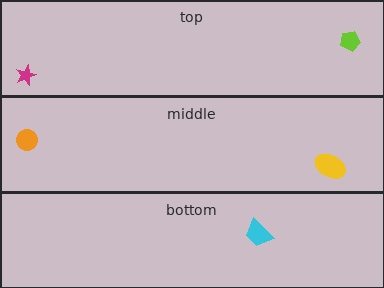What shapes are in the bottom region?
The cyan trapezoid.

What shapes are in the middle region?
The yellow ellipse, the orange circle.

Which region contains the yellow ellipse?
The middle region.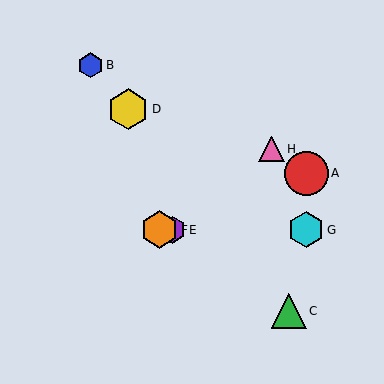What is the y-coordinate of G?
Object G is at y≈230.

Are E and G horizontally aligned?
Yes, both are at y≈230.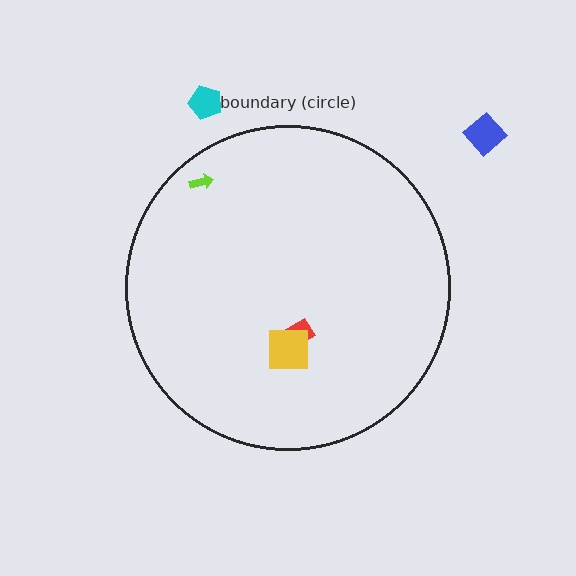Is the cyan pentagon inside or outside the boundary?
Outside.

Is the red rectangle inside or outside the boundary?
Inside.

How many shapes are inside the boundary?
3 inside, 2 outside.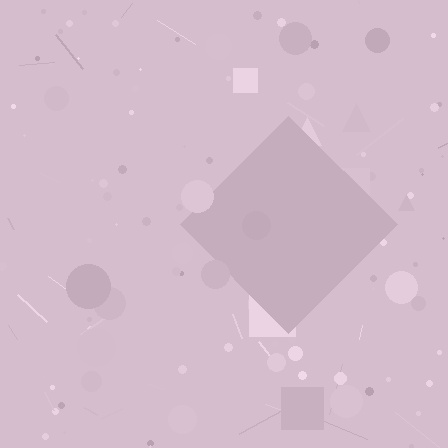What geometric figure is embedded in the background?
A diamond is embedded in the background.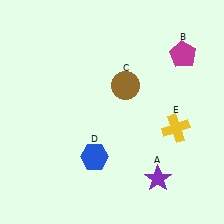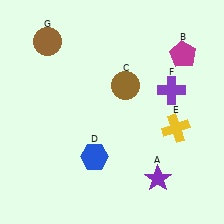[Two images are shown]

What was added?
A purple cross (F), a brown circle (G) were added in Image 2.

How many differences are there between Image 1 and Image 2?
There are 2 differences between the two images.